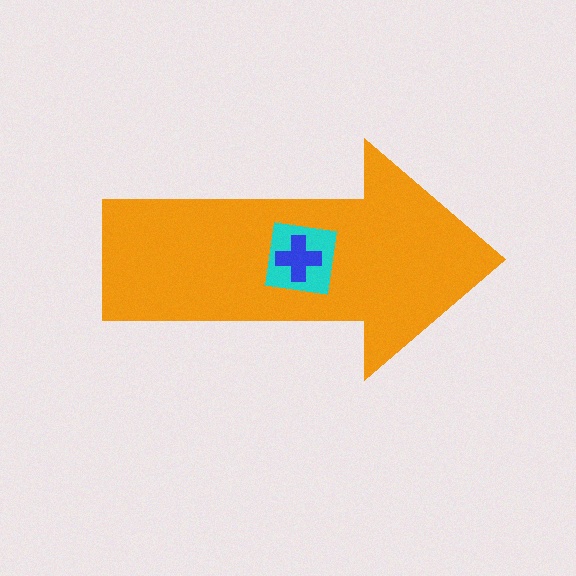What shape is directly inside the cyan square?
The blue cross.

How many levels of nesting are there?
3.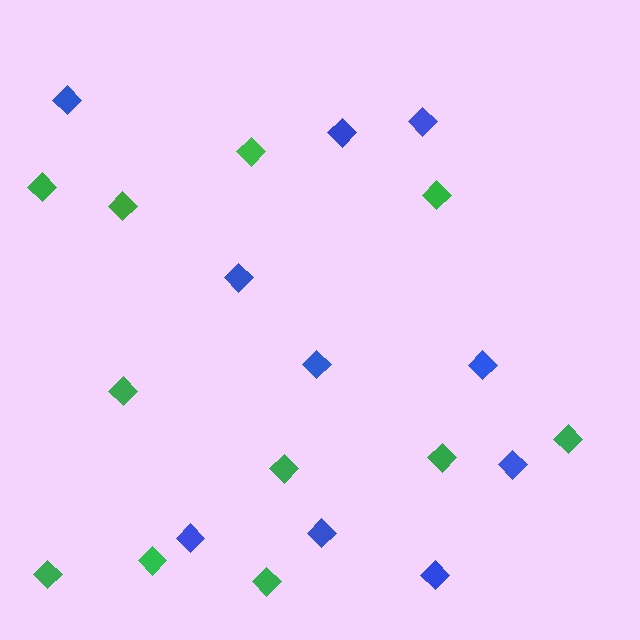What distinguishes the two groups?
There are 2 groups: one group of blue diamonds (10) and one group of green diamonds (11).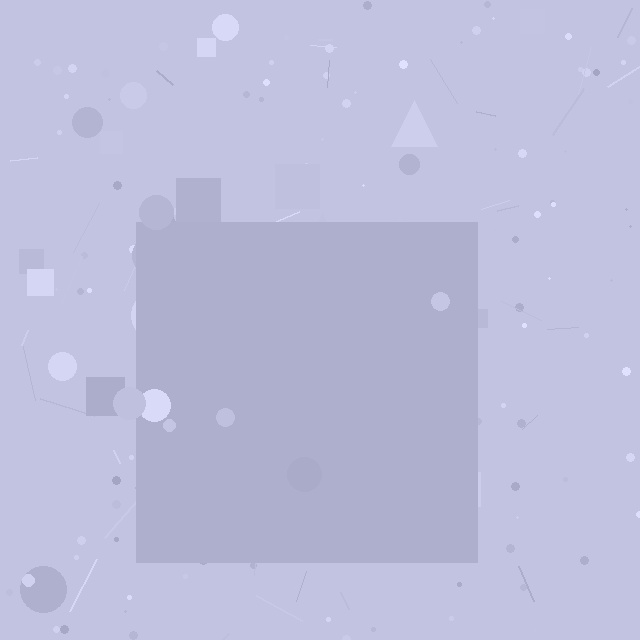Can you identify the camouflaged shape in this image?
The camouflaged shape is a square.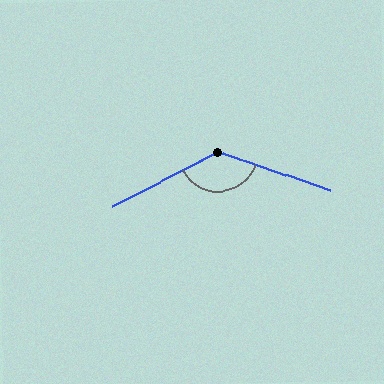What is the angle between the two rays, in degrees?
Approximately 133 degrees.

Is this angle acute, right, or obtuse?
It is obtuse.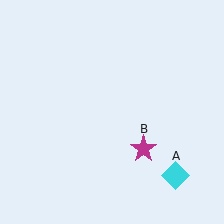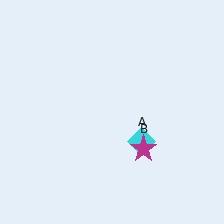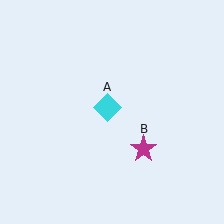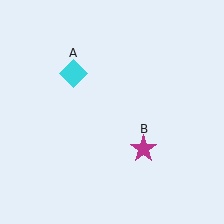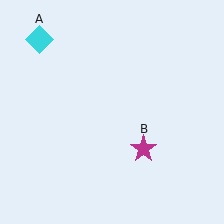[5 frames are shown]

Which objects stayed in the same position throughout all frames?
Magenta star (object B) remained stationary.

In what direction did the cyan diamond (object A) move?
The cyan diamond (object A) moved up and to the left.